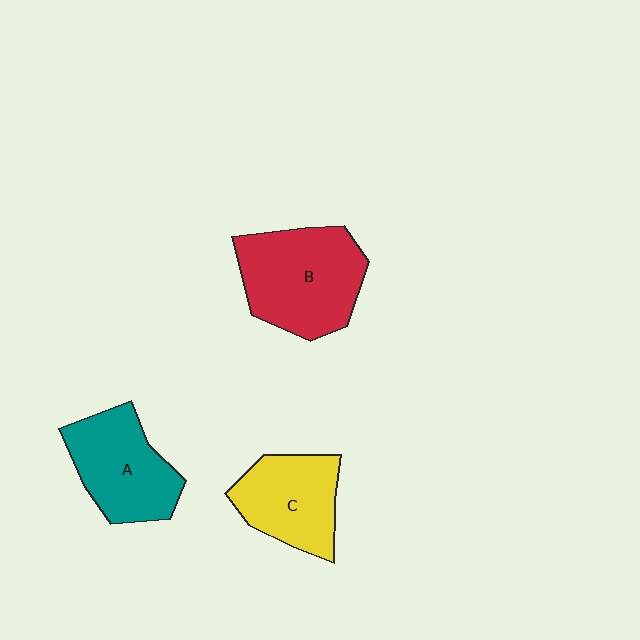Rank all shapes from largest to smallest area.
From largest to smallest: B (red), A (teal), C (yellow).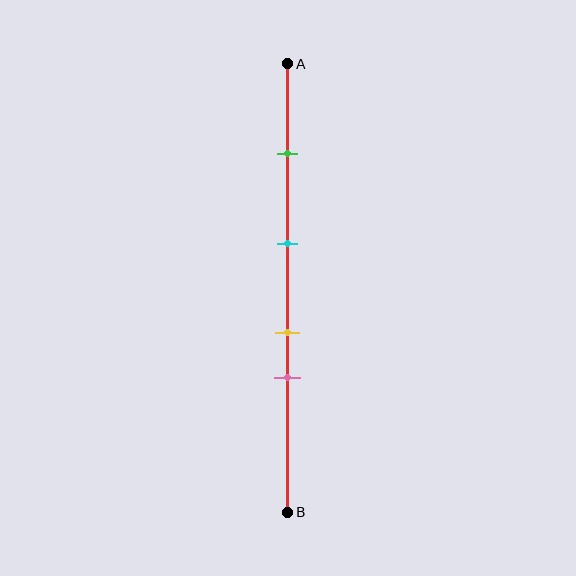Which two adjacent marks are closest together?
The yellow and pink marks are the closest adjacent pair.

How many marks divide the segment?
There are 4 marks dividing the segment.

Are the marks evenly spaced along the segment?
No, the marks are not evenly spaced.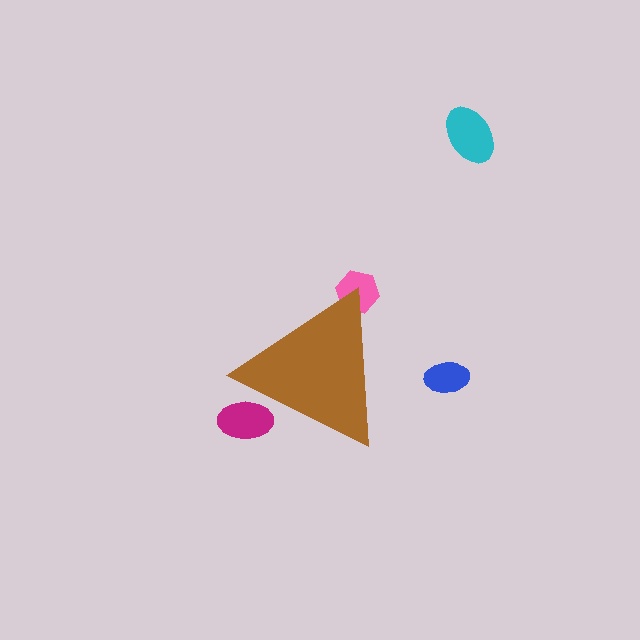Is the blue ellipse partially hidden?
No, the blue ellipse is fully visible.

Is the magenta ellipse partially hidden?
Yes, the magenta ellipse is partially hidden behind the brown triangle.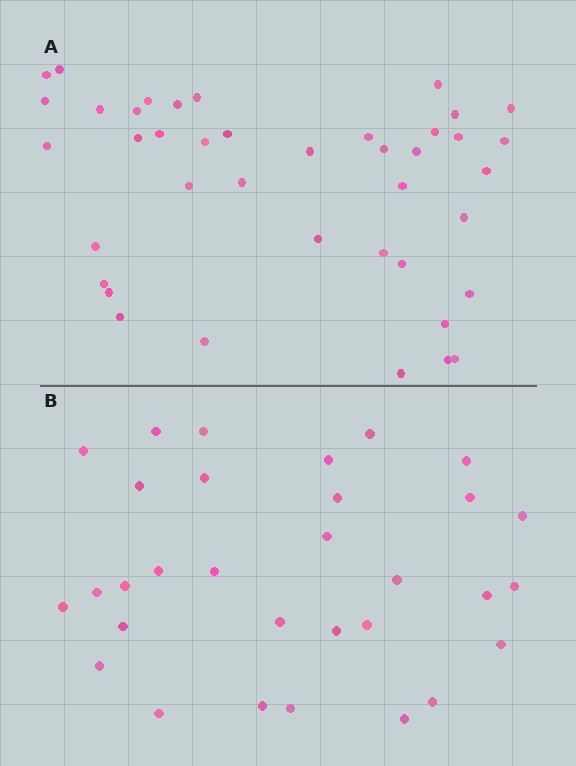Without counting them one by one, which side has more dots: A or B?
Region A (the top region) has more dots.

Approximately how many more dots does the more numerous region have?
Region A has roughly 10 or so more dots than region B.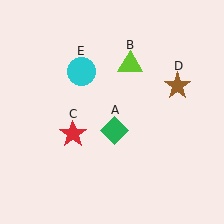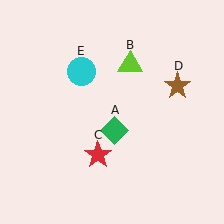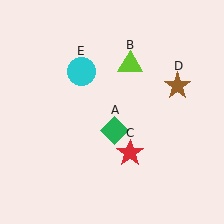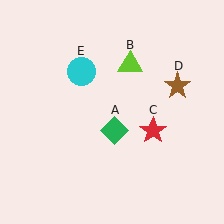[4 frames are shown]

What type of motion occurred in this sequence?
The red star (object C) rotated counterclockwise around the center of the scene.